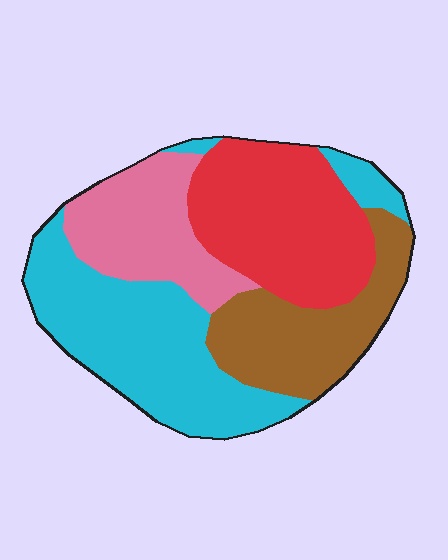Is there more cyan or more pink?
Cyan.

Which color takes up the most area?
Cyan, at roughly 35%.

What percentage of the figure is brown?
Brown takes up about one fifth (1/5) of the figure.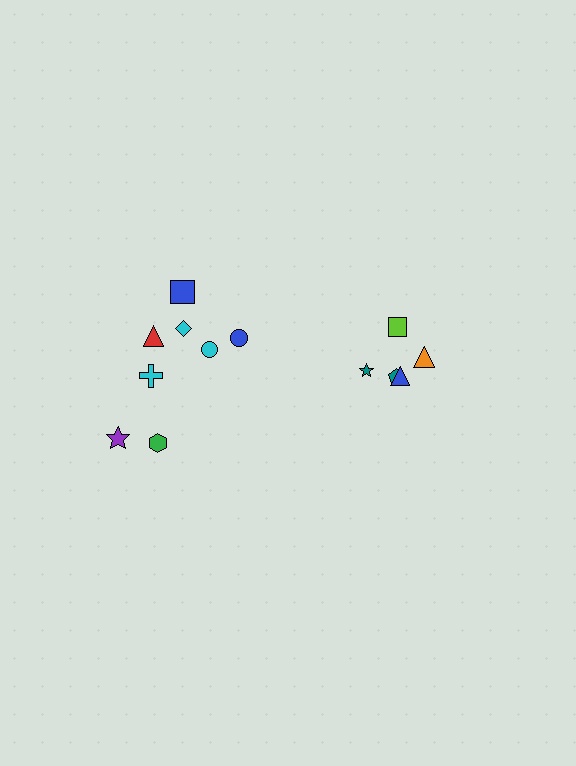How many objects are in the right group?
There are 5 objects.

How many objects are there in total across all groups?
There are 13 objects.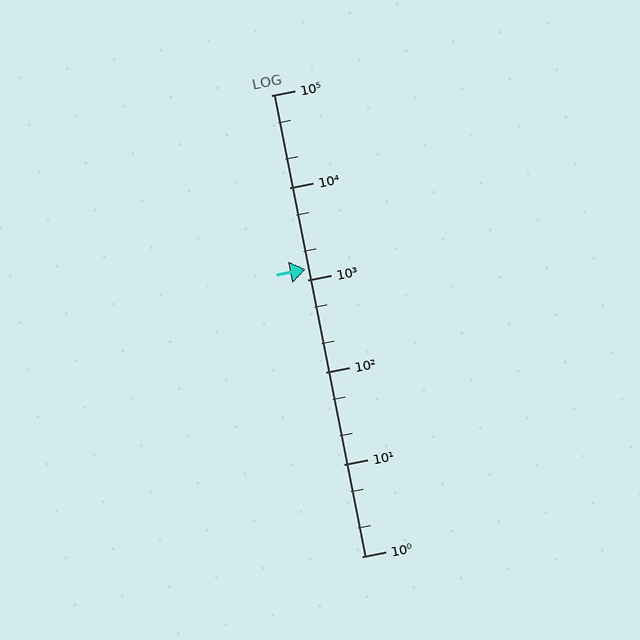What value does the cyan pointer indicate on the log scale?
The pointer indicates approximately 1300.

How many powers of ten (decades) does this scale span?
The scale spans 5 decades, from 1 to 100000.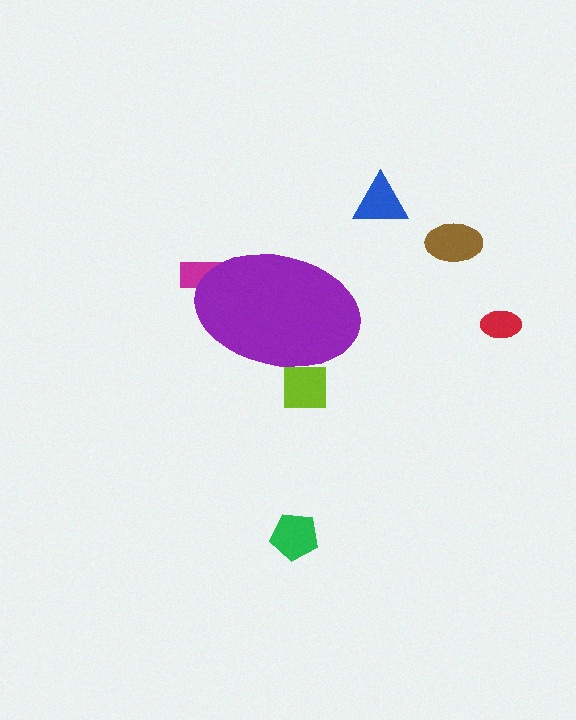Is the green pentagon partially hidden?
No, the green pentagon is fully visible.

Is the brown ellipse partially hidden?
No, the brown ellipse is fully visible.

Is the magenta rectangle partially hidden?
Yes, the magenta rectangle is partially hidden behind the purple ellipse.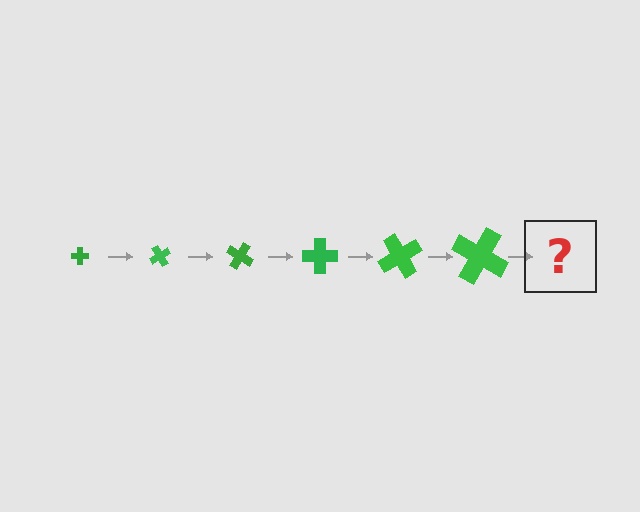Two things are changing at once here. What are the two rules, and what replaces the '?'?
The two rules are that the cross grows larger each step and it rotates 60 degrees each step. The '?' should be a cross, larger than the previous one and rotated 360 degrees from the start.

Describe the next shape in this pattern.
It should be a cross, larger than the previous one and rotated 360 degrees from the start.